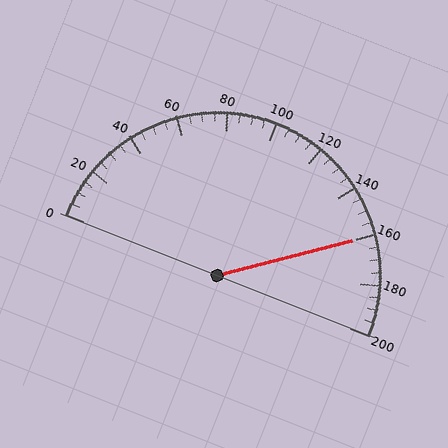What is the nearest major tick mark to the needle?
The nearest major tick mark is 160.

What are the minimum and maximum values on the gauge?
The gauge ranges from 0 to 200.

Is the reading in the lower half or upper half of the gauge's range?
The reading is in the upper half of the range (0 to 200).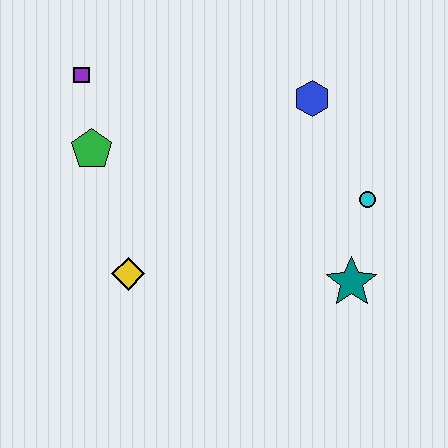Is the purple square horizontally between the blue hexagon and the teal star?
No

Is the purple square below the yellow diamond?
No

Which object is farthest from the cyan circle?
The purple square is farthest from the cyan circle.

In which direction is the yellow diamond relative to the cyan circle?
The yellow diamond is to the left of the cyan circle.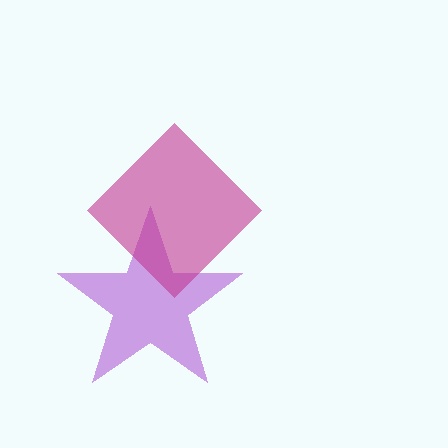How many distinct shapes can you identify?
There are 2 distinct shapes: a purple star, a magenta diamond.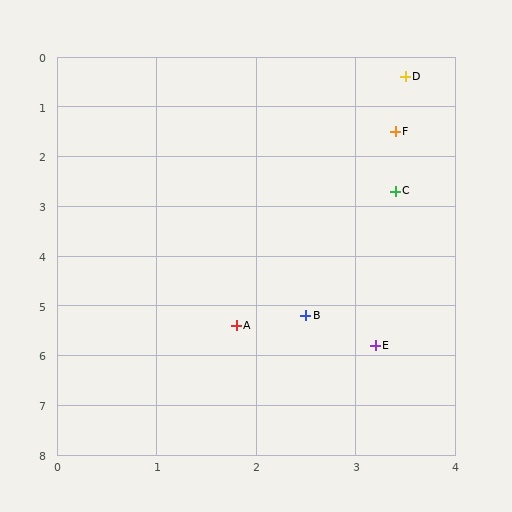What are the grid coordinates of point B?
Point B is at approximately (2.5, 5.2).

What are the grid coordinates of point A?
Point A is at approximately (1.8, 5.4).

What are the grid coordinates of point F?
Point F is at approximately (3.4, 1.5).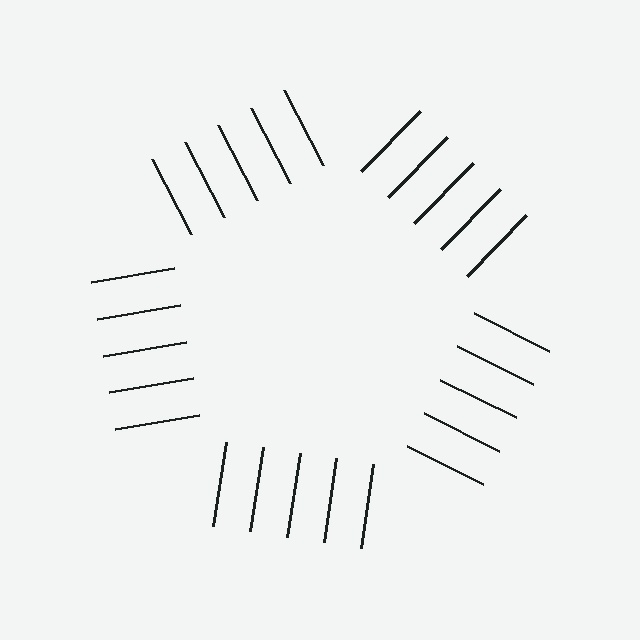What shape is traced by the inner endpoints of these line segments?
An illusory pentagon — the line segments terminate on its edges but no continuous stroke is drawn.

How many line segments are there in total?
25 — 5 along each of the 5 edges.